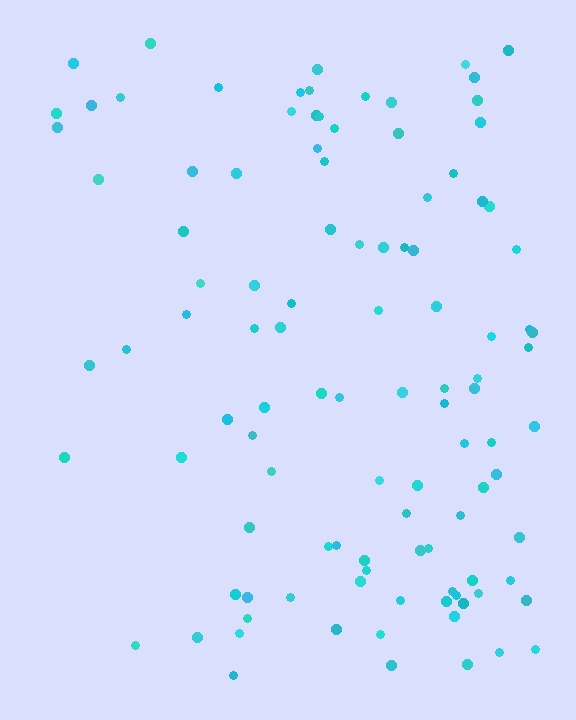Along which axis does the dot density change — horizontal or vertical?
Horizontal.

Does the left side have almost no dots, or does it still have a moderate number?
Still a moderate number, just noticeably fewer than the right.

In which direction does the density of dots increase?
From left to right, with the right side densest.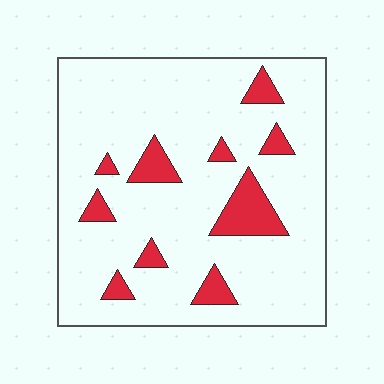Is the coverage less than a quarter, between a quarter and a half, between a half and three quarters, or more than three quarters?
Less than a quarter.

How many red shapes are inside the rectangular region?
10.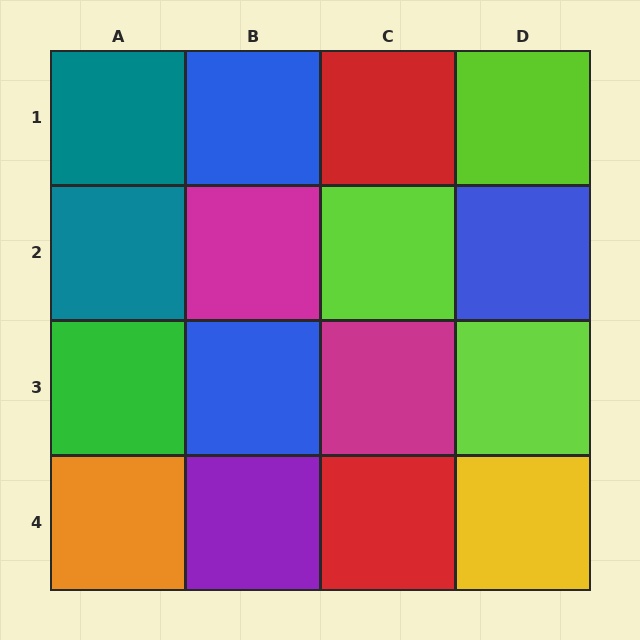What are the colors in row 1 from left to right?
Teal, blue, red, lime.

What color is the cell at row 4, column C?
Red.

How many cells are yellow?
1 cell is yellow.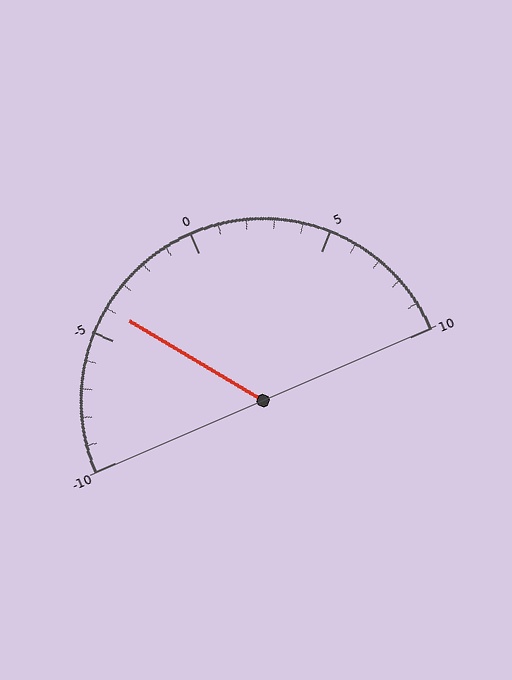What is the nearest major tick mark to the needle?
The nearest major tick mark is -5.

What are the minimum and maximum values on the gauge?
The gauge ranges from -10 to 10.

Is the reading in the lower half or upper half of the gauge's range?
The reading is in the lower half of the range (-10 to 10).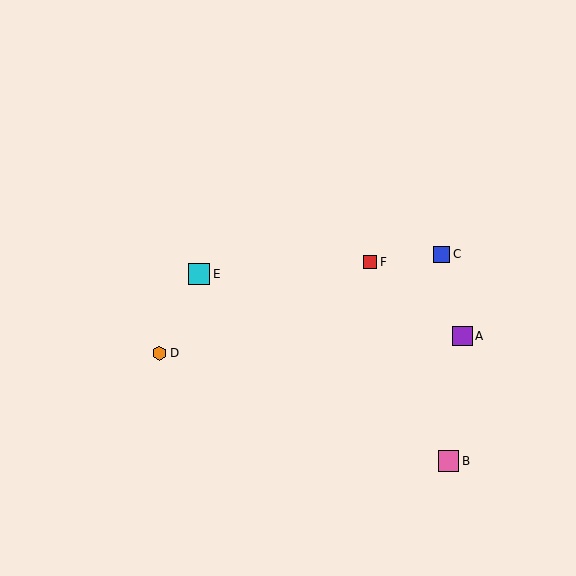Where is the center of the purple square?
The center of the purple square is at (463, 336).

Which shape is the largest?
The cyan square (labeled E) is the largest.